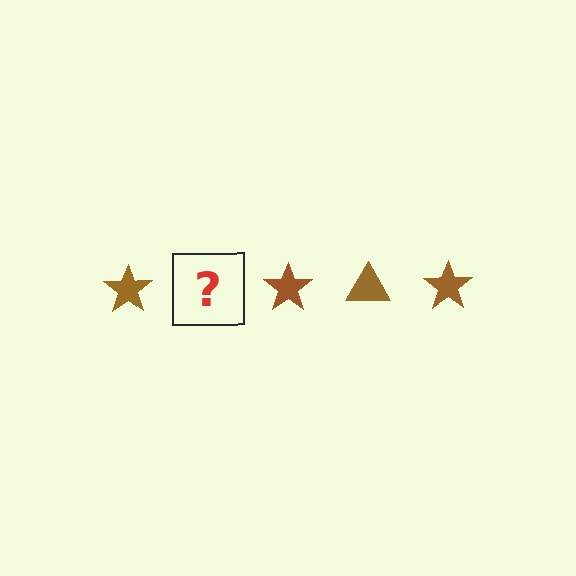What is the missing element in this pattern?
The missing element is a brown triangle.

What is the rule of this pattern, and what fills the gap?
The rule is that the pattern cycles through star, triangle shapes in brown. The gap should be filled with a brown triangle.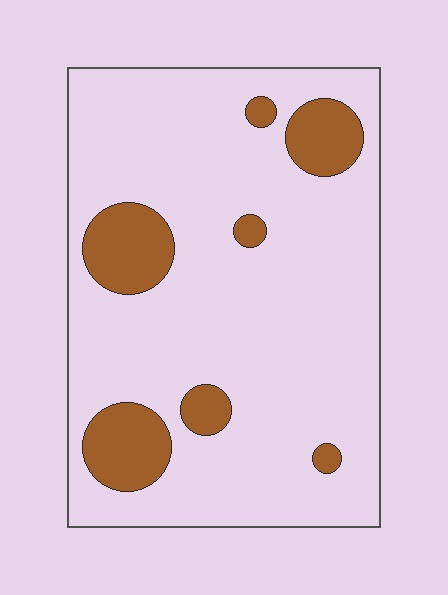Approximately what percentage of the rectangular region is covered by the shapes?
Approximately 15%.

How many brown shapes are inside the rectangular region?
7.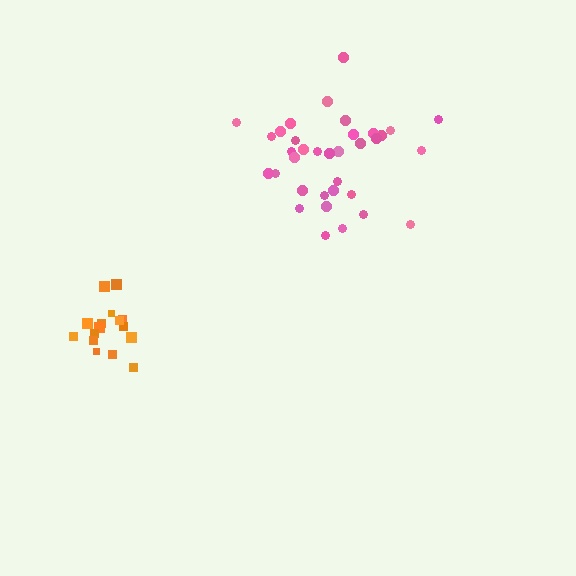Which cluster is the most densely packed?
Orange.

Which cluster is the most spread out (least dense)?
Pink.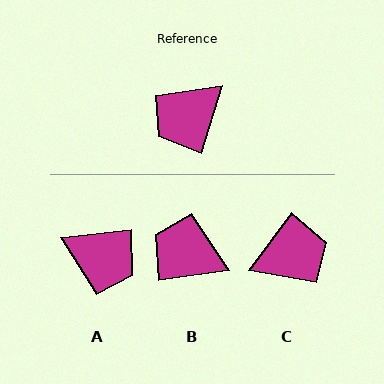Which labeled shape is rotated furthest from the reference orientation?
C, about 161 degrees away.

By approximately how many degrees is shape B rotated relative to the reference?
Approximately 65 degrees clockwise.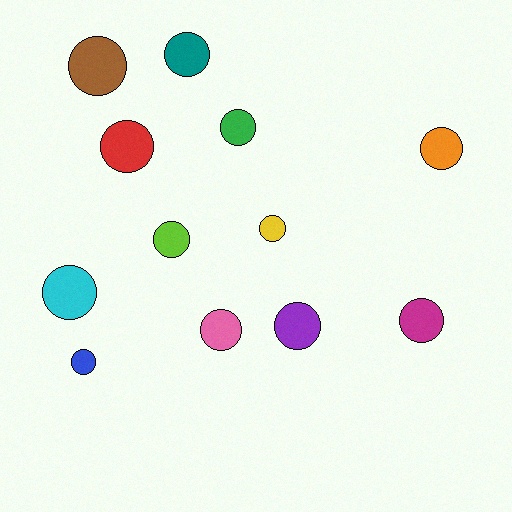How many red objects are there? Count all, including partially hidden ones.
There is 1 red object.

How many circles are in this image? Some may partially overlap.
There are 12 circles.